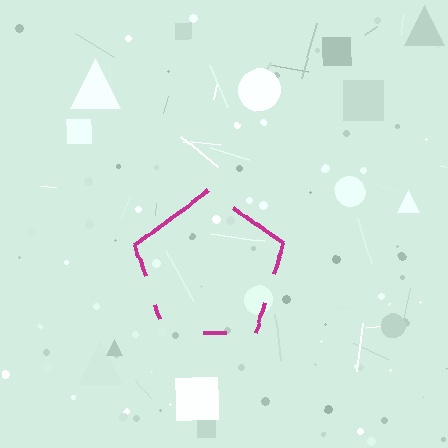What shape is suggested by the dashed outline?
The dashed outline suggests a pentagon.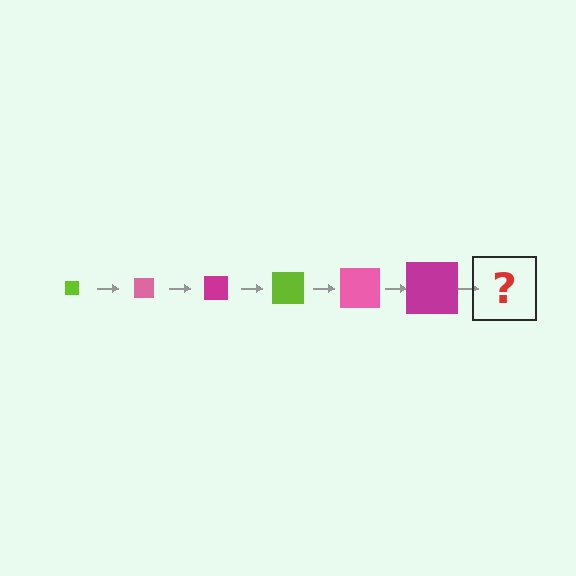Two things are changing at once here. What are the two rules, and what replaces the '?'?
The two rules are that the square grows larger each step and the color cycles through lime, pink, and magenta. The '?' should be a lime square, larger than the previous one.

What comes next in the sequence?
The next element should be a lime square, larger than the previous one.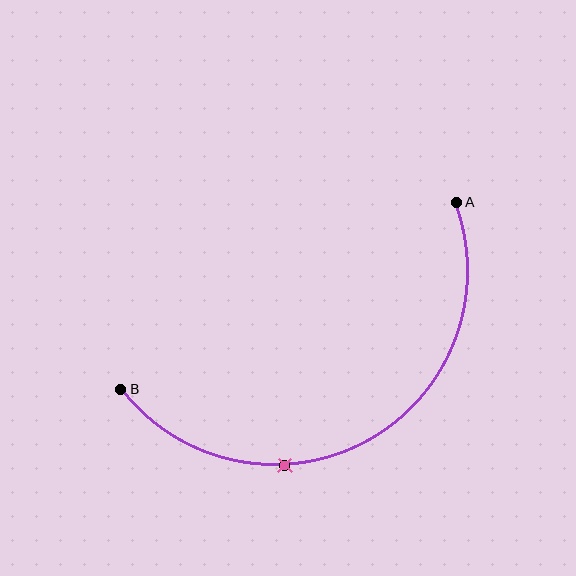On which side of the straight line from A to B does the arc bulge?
The arc bulges below the straight line connecting A and B.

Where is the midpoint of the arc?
The arc midpoint is the point on the curve farthest from the straight line joining A and B. It sits below that line.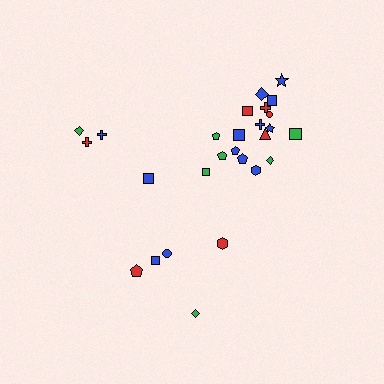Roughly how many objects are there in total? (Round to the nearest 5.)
Roughly 25 objects in total.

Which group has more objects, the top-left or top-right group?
The top-right group.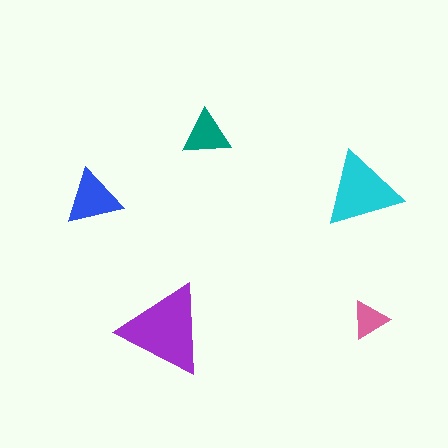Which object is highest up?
The teal triangle is topmost.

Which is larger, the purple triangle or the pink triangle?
The purple one.